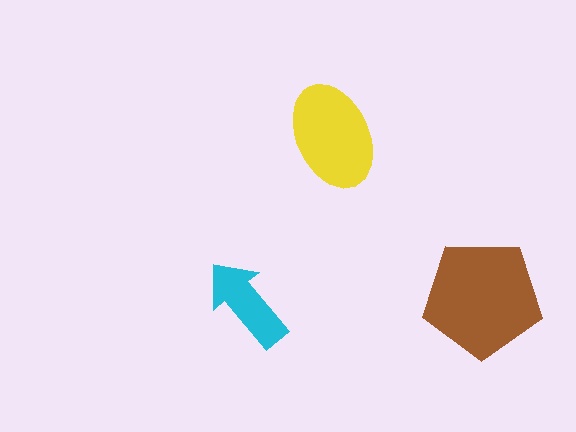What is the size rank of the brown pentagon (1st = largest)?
1st.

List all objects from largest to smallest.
The brown pentagon, the yellow ellipse, the cyan arrow.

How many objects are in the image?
There are 3 objects in the image.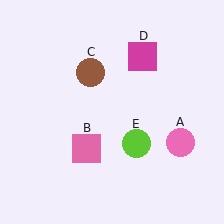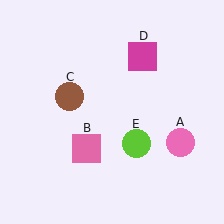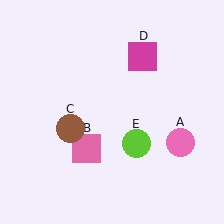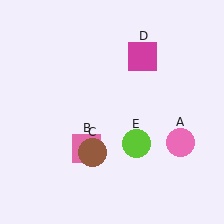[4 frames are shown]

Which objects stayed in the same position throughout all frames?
Pink circle (object A) and pink square (object B) and magenta square (object D) and lime circle (object E) remained stationary.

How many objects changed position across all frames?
1 object changed position: brown circle (object C).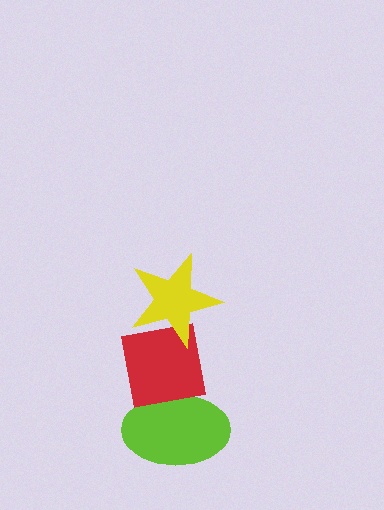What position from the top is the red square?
The red square is 2nd from the top.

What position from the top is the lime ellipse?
The lime ellipse is 3rd from the top.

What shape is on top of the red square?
The yellow star is on top of the red square.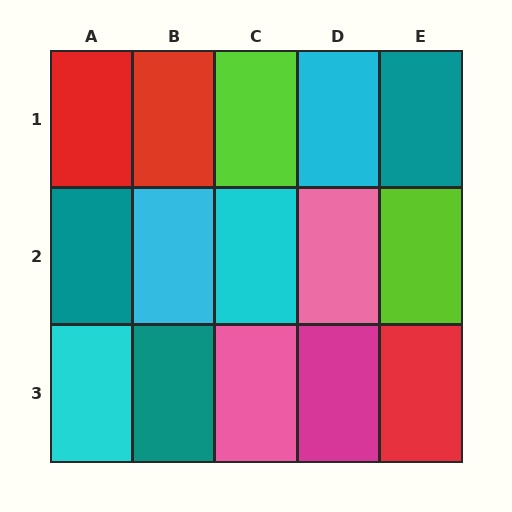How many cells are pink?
2 cells are pink.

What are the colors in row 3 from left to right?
Cyan, teal, pink, magenta, red.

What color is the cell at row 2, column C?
Cyan.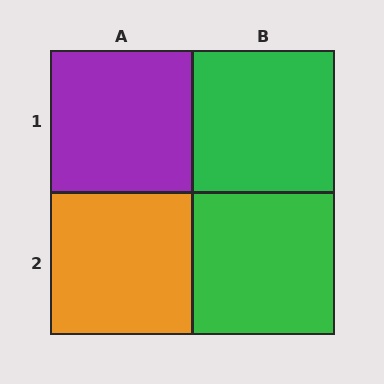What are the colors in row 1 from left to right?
Purple, green.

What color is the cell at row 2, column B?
Green.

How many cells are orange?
1 cell is orange.